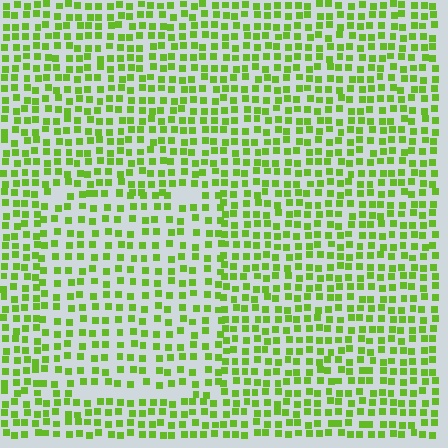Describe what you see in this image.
The image contains small lime elements arranged at two different densities. A rectangle-shaped region is visible where the elements are less densely packed than the surrounding area.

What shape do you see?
I see a rectangle.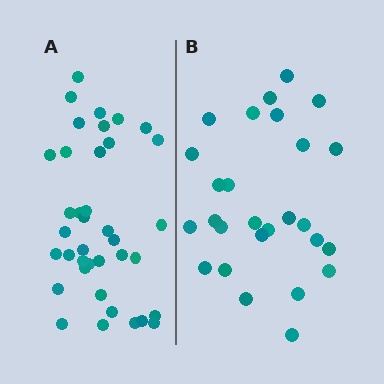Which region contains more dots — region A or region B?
Region A (the left region) has more dots.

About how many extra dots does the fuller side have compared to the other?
Region A has roughly 12 or so more dots than region B.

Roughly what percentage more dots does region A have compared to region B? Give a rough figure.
About 40% more.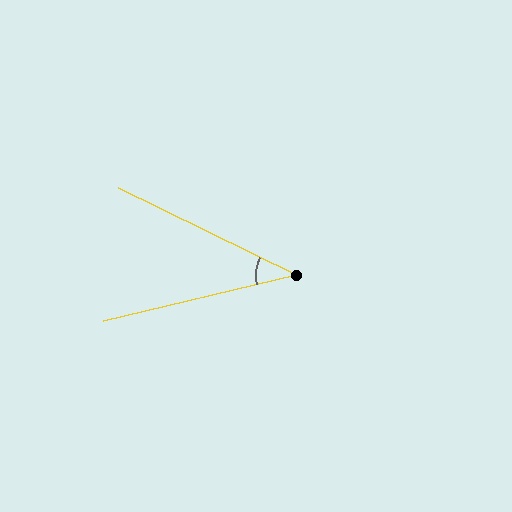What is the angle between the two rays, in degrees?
Approximately 39 degrees.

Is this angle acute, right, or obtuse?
It is acute.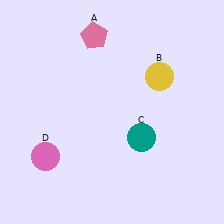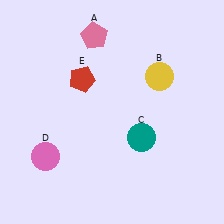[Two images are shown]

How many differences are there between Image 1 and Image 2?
There is 1 difference between the two images.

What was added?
A red pentagon (E) was added in Image 2.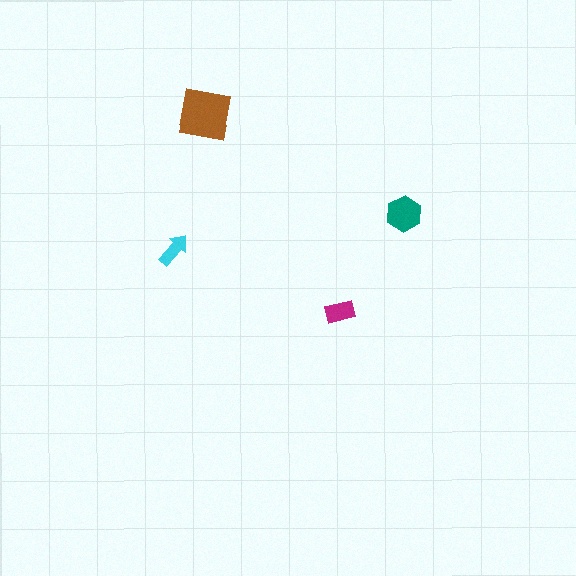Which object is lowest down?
The magenta rectangle is bottommost.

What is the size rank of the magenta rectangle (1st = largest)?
3rd.